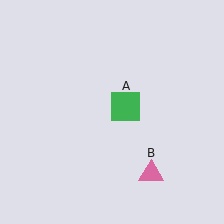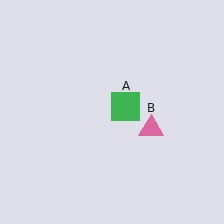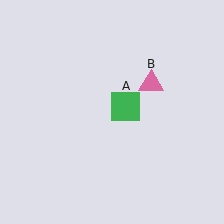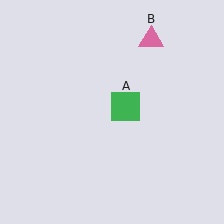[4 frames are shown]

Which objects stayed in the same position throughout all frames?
Green square (object A) remained stationary.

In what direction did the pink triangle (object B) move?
The pink triangle (object B) moved up.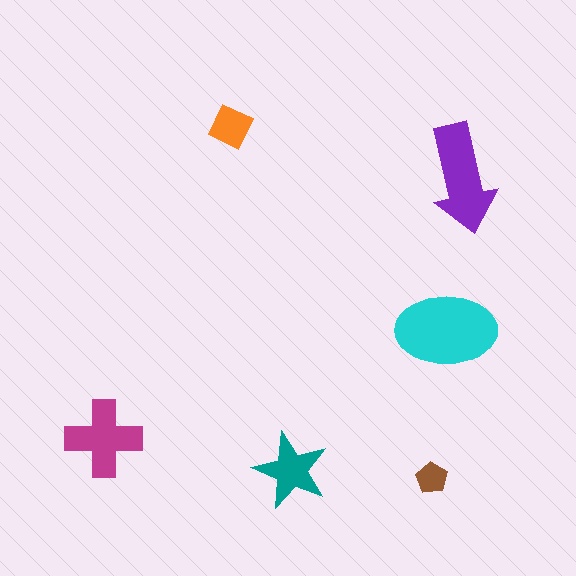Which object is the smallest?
The brown pentagon.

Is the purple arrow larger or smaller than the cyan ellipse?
Smaller.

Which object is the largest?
The cyan ellipse.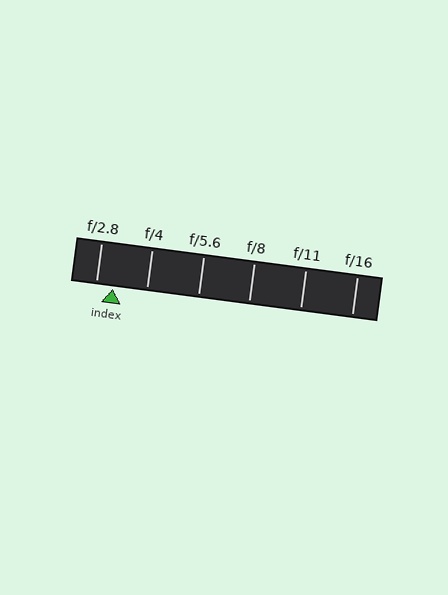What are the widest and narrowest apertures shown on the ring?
The widest aperture shown is f/2.8 and the narrowest is f/16.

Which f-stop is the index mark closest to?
The index mark is closest to f/2.8.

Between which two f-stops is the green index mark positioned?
The index mark is between f/2.8 and f/4.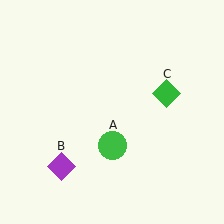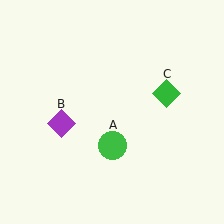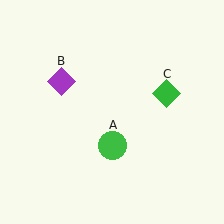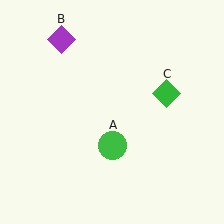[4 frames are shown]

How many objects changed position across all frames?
1 object changed position: purple diamond (object B).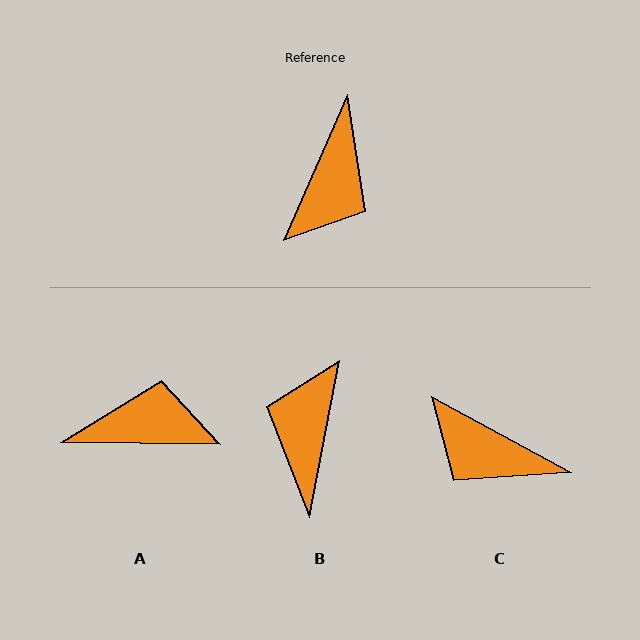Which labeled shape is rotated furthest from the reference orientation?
B, about 167 degrees away.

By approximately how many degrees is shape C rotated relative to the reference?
Approximately 95 degrees clockwise.